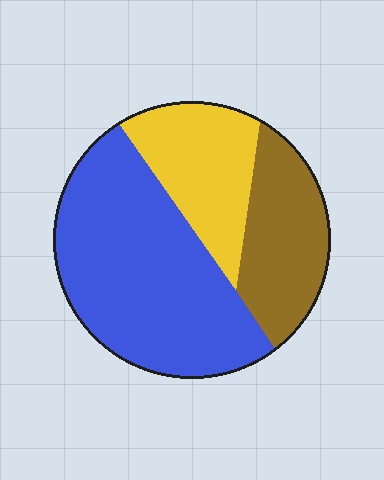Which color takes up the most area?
Blue, at roughly 55%.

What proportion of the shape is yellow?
Yellow covers roughly 25% of the shape.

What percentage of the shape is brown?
Brown covers around 25% of the shape.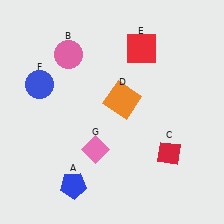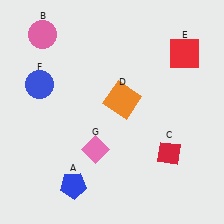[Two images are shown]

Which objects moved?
The objects that moved are: the pink circle (B), the red square (E).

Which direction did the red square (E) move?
The red square (E) moved right.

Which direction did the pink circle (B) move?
The pink circle (B) moved left.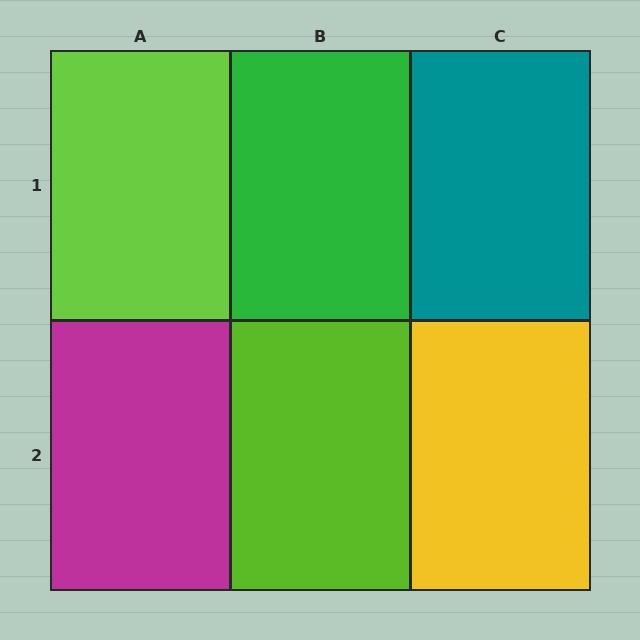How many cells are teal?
1 cell is teal.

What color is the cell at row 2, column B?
Lime.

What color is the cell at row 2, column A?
Magenta.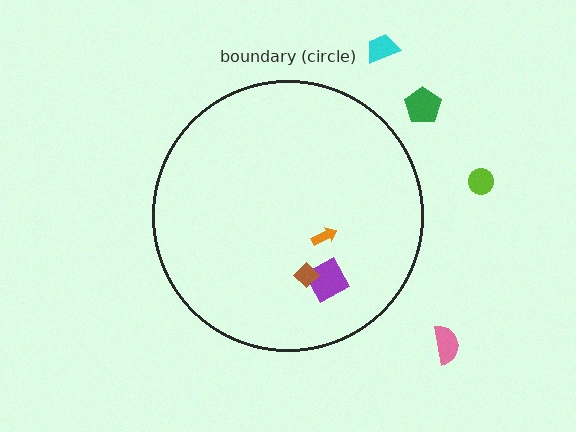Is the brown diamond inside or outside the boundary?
Inside.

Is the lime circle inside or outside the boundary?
Outside.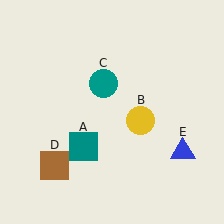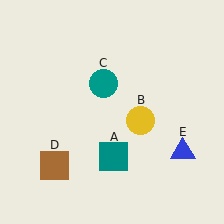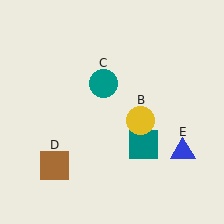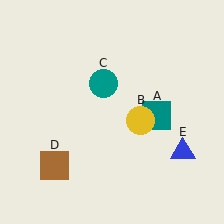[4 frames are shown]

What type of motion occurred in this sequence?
The teal square (object A) rotated counterclockwise around the center of the scene.